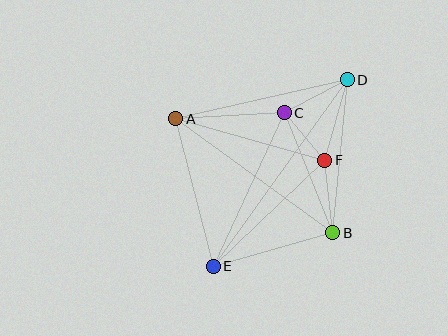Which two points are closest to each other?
Points C and F are closest to each other.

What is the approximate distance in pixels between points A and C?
The distance between A and C is approximately 109 pixels.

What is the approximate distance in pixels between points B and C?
The distance between B and C is approximately 130 pixels.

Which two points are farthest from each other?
Points D and E are farthest from each other.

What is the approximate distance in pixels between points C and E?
The distance between C and E is approximately 169 pixels.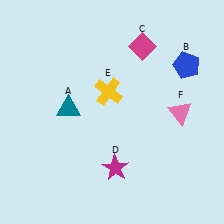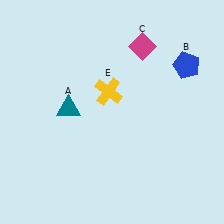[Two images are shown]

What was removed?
The pink triangle (F), the magenta star (D) were removed in Image 2.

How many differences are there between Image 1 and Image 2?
There are 2 differences between the two images.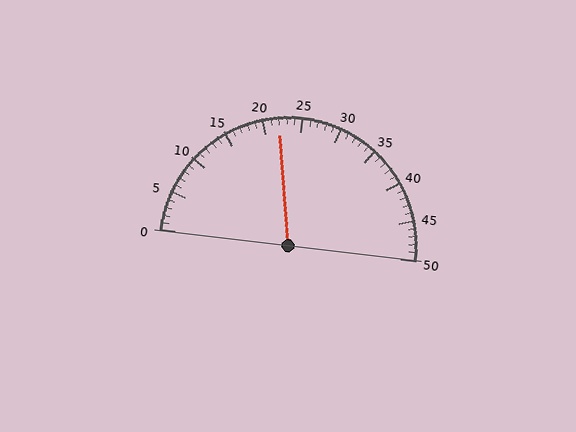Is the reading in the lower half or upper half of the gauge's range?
The reading is in the lower half of the range (0 to 50).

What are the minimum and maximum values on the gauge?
The gauge ranges from 0 to 50.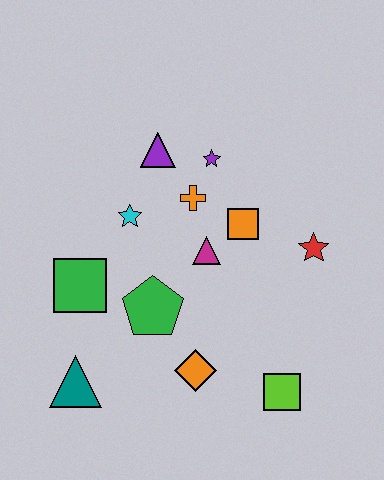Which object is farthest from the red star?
The teal triangle is farthest from the red star.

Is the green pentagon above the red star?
No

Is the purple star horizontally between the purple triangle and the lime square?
Yes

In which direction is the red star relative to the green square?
The red star is to the right of the green square.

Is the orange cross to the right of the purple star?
No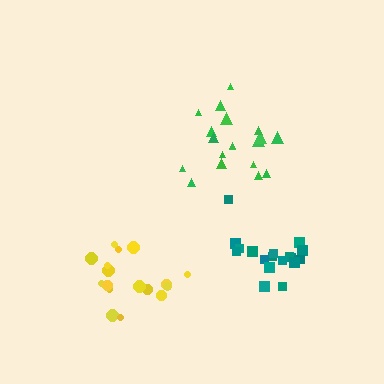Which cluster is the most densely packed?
Green.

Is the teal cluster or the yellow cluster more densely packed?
Teal.